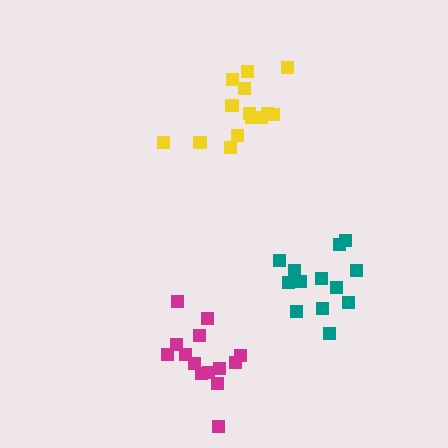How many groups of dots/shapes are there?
There are 3 groups.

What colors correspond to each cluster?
The clusters are colored: yellow, teal, magenta.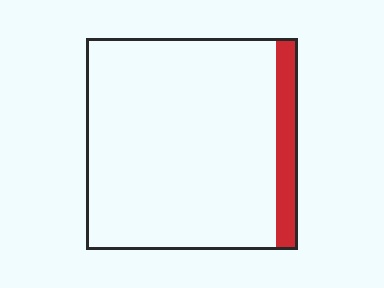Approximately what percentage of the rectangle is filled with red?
Approximately 10%.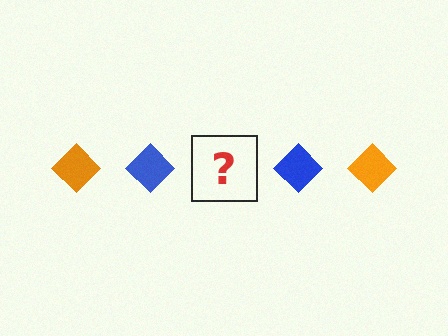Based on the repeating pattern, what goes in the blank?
The blank should be an orange diamond.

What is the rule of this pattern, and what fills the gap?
The rule is that the pattern cycles through orange, blue diamonds. The gap should be filled with an orange diamond.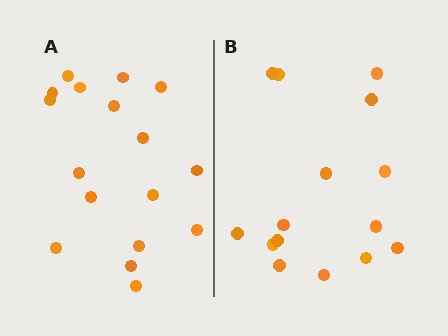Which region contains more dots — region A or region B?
Region A (the left region) has more dots.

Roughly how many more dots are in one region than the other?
Region A has just a few more — roughly 2 or 3 more dots than region B.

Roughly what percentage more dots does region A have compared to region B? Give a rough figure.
About 15% more.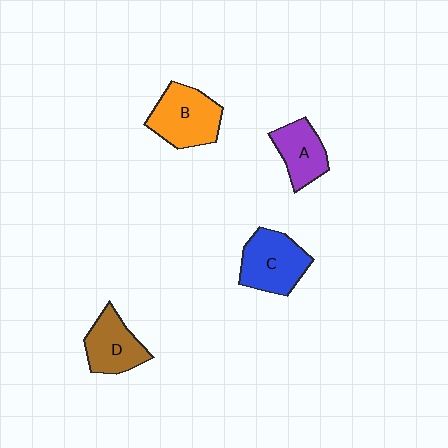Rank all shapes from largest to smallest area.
From largest to smallest: B (orange), C (blue), D (brown), A (purple).